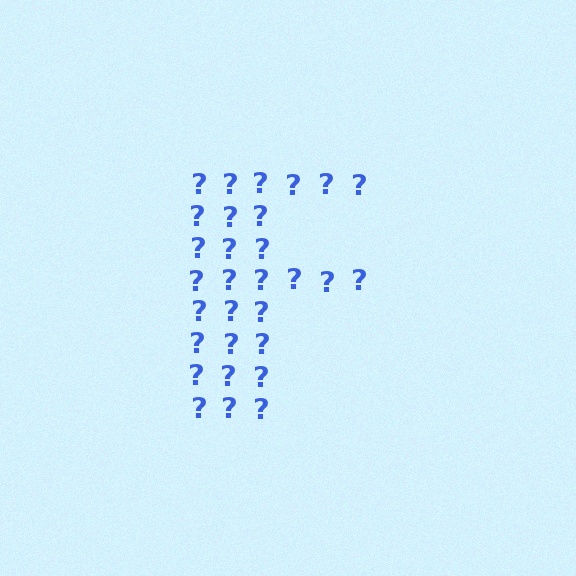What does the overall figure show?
The overall figure shows the letter F.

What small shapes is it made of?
It is made of small question marks.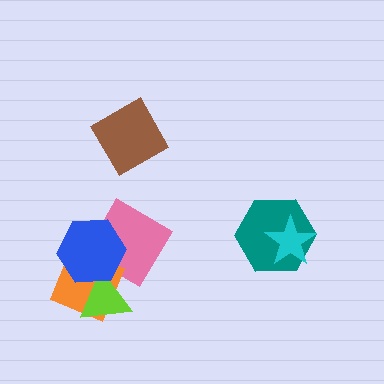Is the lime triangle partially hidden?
Yes, it is partially covered by another shape.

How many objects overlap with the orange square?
2 objects overlap with the orange square.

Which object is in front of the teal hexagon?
The cyan star is in front of the teal hexagon.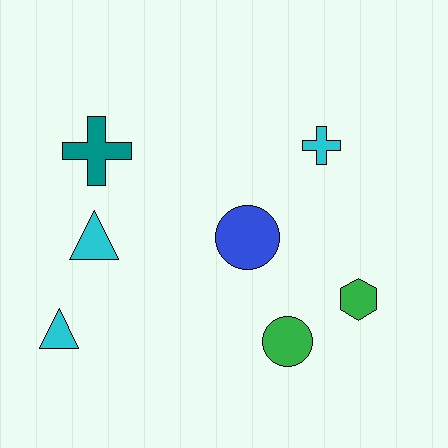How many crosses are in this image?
There are 2 crosses.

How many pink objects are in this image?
There are no pink objects.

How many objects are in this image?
There are 7 objects.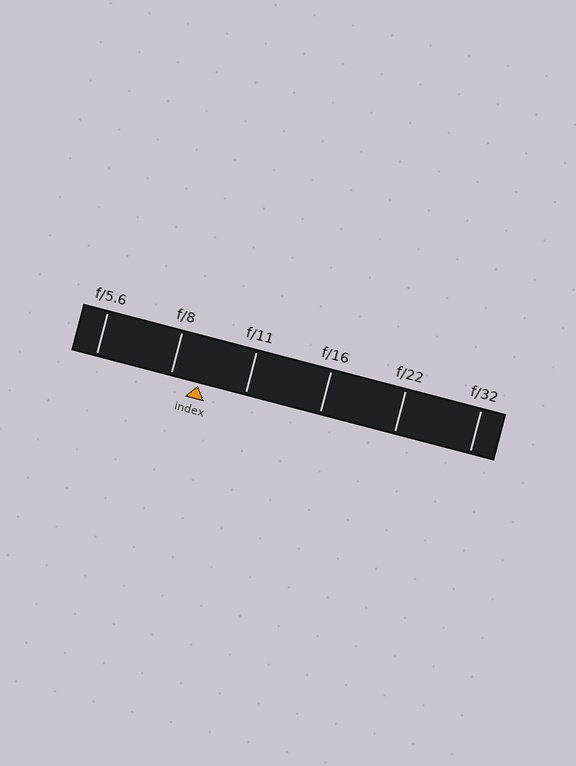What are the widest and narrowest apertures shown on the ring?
The widest aperture shown is f/5.6 and the narrowest is f/32.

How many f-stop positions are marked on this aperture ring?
There are 6 f-stop positions marked.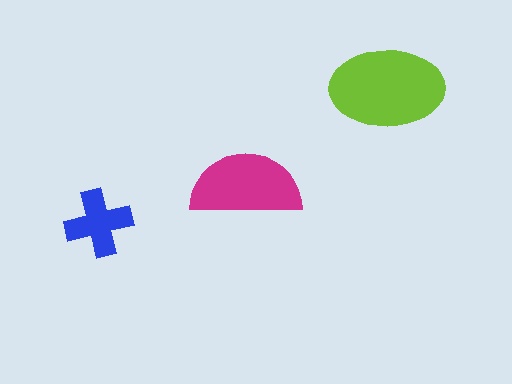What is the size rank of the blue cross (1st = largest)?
3rd.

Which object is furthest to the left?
The blue cross is leftmost.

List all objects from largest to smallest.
The lime ellipse, the magenta semicircle, the blue cross.